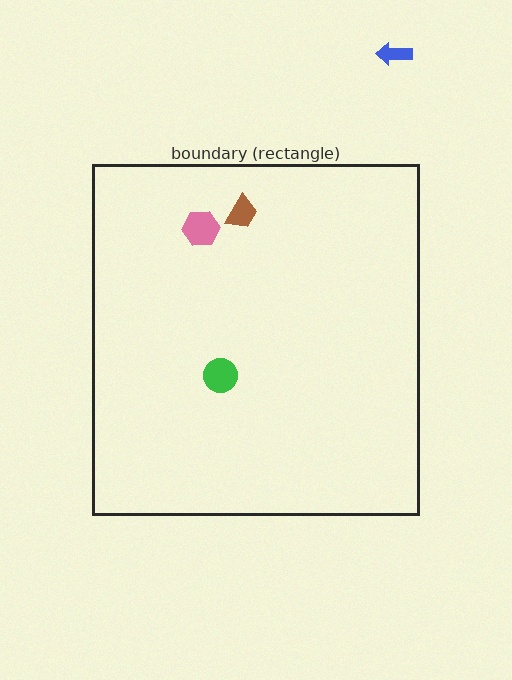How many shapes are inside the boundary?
3 inside, 1 outside.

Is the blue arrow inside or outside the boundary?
Outside.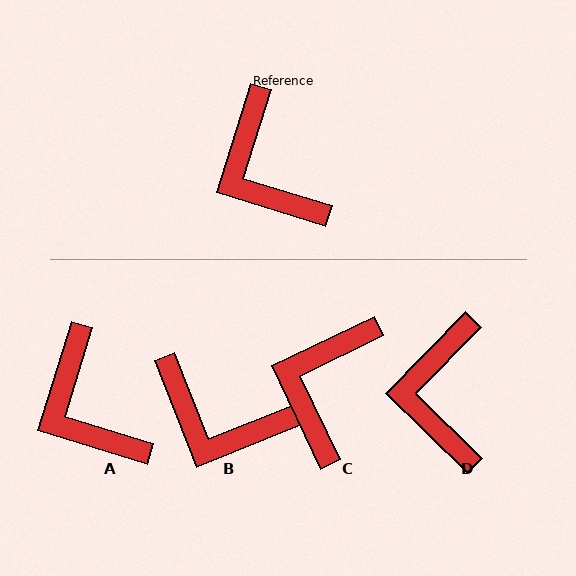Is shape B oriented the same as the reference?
No, it is off by about 39 degrees.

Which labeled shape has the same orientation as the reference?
A.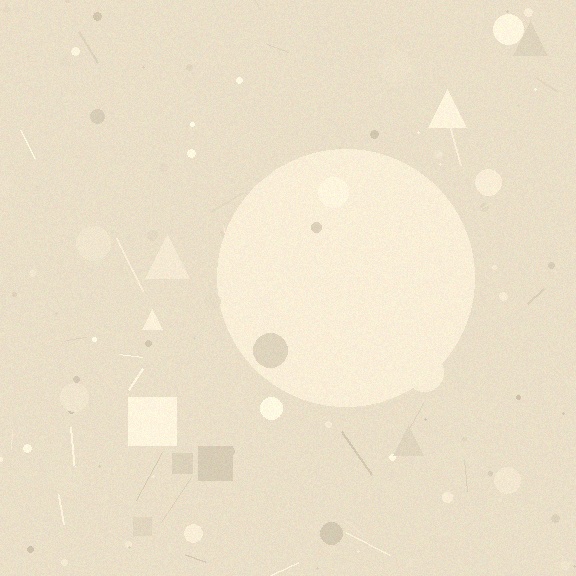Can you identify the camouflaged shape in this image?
The camouflaged shape is a circle.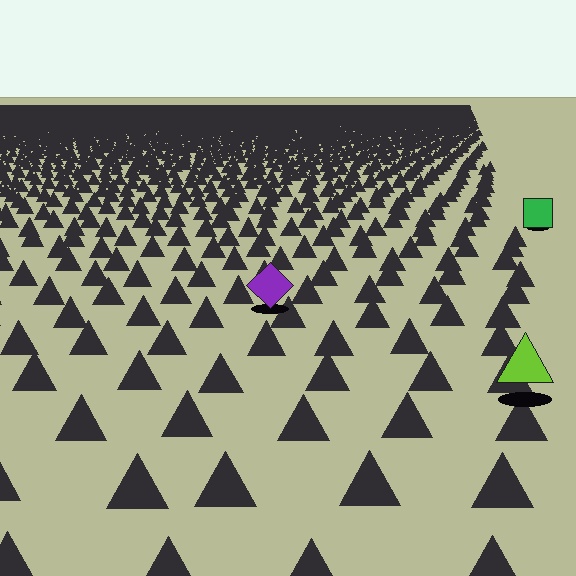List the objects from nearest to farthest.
From nearest to farthest: the lime triangle, the purple diamond, the green square.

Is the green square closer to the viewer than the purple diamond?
No. The purple diamond is closer — you can tell from the texture gradient: the ground texture is coarser near it.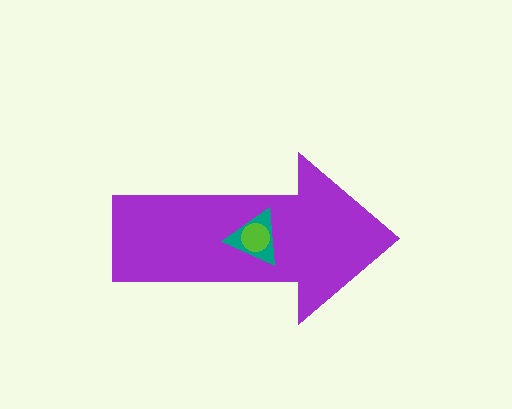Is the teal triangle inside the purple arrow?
Yes.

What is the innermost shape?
The lime circle.